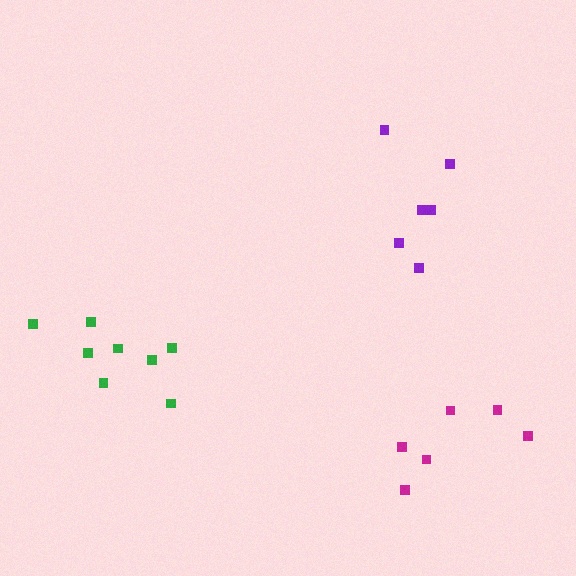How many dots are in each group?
Group 1: 6 dots, Group 2: 6 dots, Group 3: 8 dots (20 total).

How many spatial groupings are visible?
There are 3 spatial groupings.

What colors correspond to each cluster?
The clusters are colored: purple, magenta, green.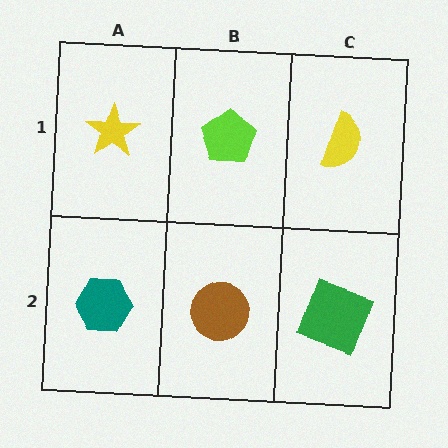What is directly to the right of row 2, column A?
A brown circle.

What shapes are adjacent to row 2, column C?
A yellow semicircle (row 1, column C), a brown circle (row 2, column B).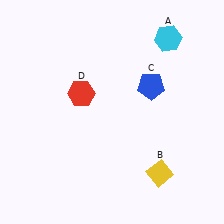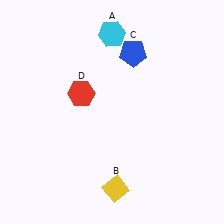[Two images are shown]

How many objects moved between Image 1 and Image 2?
3 objects moved between the two images.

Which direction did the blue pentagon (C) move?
The blue pentagon (C) moved up.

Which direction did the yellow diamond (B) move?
The yellow diamond (B) moved left.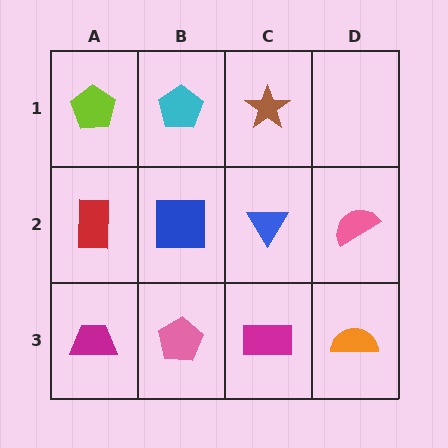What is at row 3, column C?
A magenta rectangle.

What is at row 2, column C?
A blue triangle.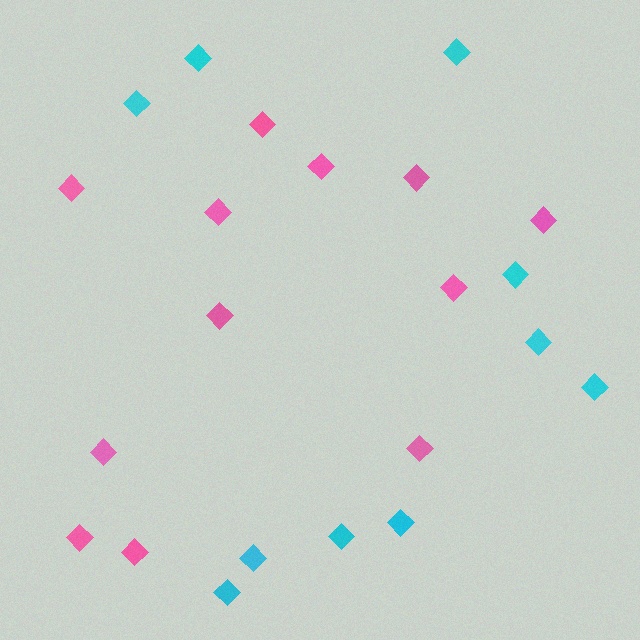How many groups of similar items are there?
There are 2 groups: one group of cyan diamonds (10) and one group of pink diamonds (12).